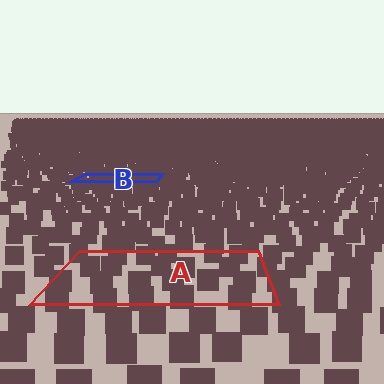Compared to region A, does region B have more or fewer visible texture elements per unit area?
Region B has more texture elements per unit area — they are packed more densely because it is farther away.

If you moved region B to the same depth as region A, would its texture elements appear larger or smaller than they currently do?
They would appear larger. At a closer depth, the same texture elements are projected at a bigger on-screen size.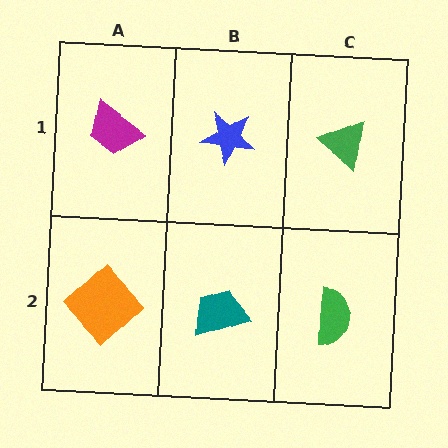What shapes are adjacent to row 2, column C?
A green triangle (row 1, column C), a teal trapezoid (row 2, column B).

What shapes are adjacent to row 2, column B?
A blue star (row 1, column B), an orange diamond (row 2, column A), a green semicircle (row 2, column C).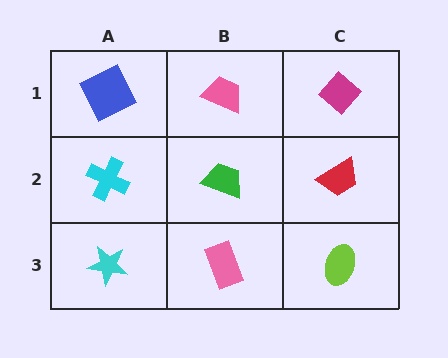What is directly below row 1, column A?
A cyan cross.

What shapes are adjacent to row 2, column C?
A magenta diamond (row 1, column C), a lime ellipse (row 3, column C), a green trapezoid (row 2, column B).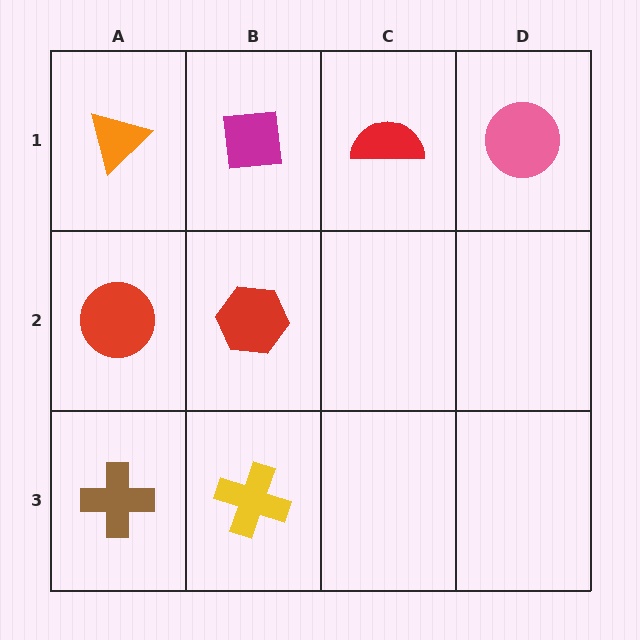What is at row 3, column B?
A yellow cross.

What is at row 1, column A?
An orange triangle.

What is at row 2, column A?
A red circle.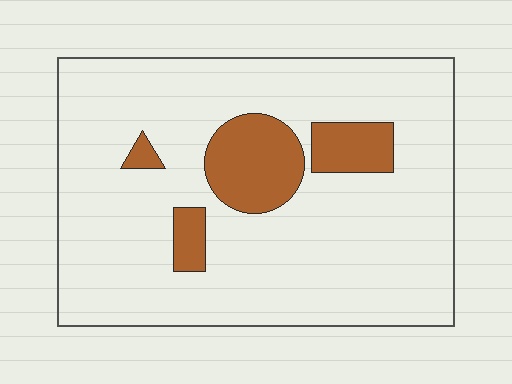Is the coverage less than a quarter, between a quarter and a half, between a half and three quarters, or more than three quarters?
Less than a quarter.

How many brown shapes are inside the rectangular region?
4.